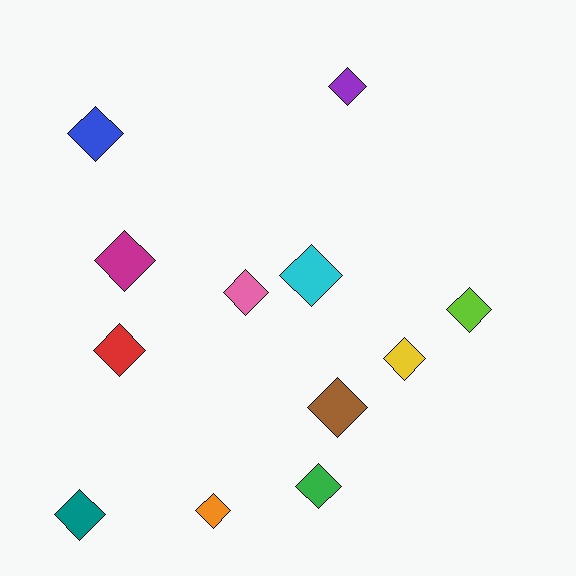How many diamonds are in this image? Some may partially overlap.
There are 12 diamonds.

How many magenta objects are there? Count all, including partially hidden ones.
There is 1 magenta object.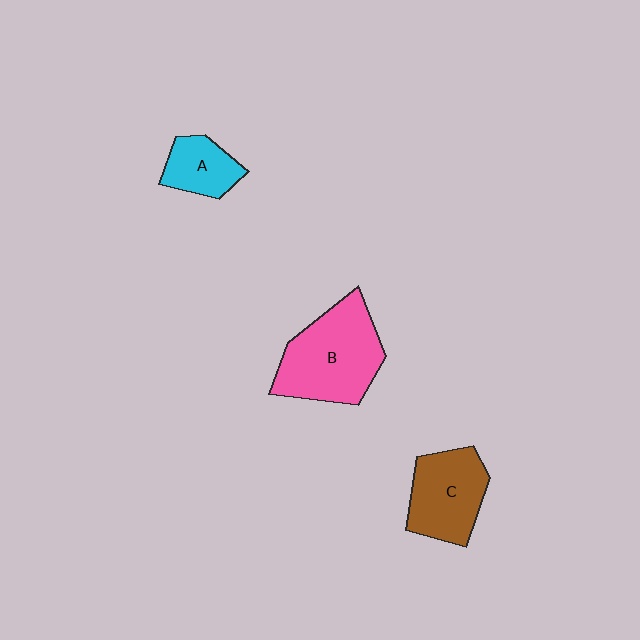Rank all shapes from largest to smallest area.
From largest to smallest: B (pink), C (brown), A (cyan).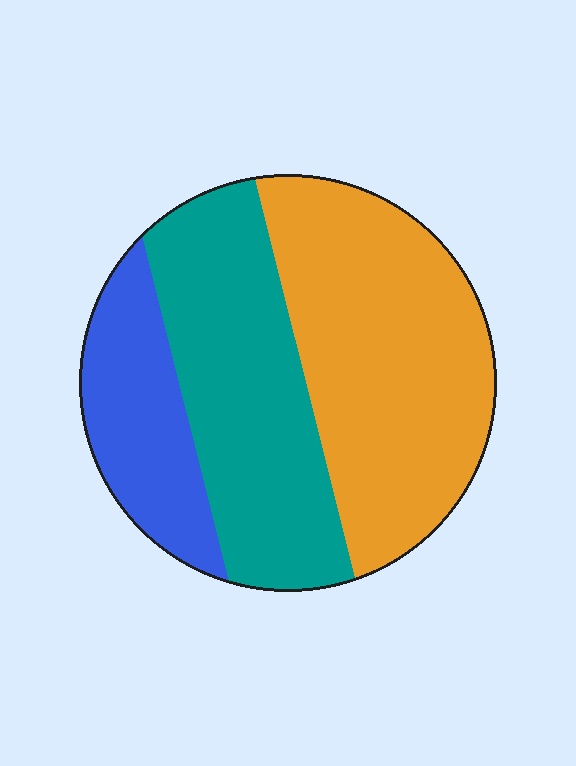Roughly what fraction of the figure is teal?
Teal covers 36% of the figure.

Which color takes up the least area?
Blue, at roughly 20%.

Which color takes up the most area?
Orange, at roughly 45%.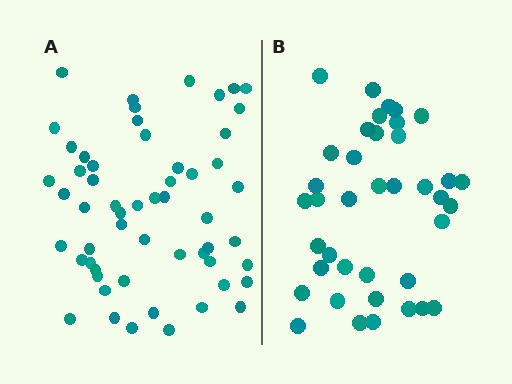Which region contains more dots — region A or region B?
Region A (the left region) has more dots.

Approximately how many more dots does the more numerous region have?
Region A has approximately 15 more dots than region B.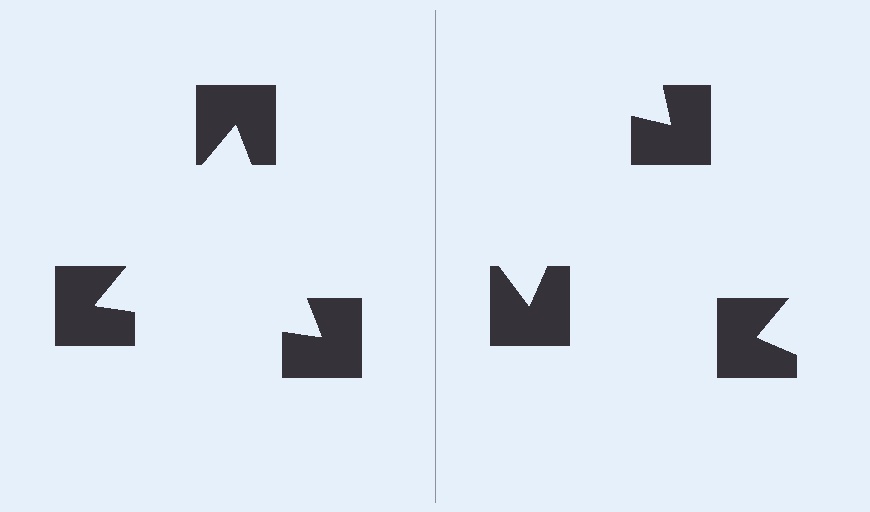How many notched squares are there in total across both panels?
6 — 3 on each side.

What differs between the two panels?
The notched squares are positioned identically on both sides; only the wedge orientations differ. On the left they align to a triangle; on the right they are misaligned.